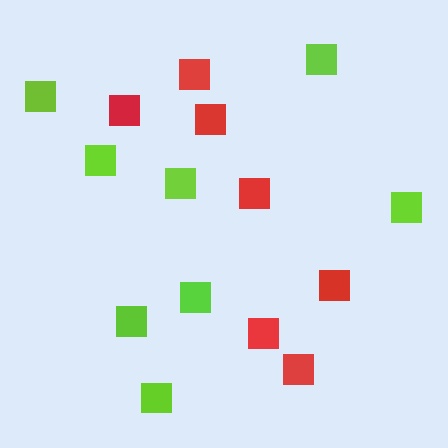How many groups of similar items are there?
There are 2 groups: one group of lime squares (8) and one group of red squares (7).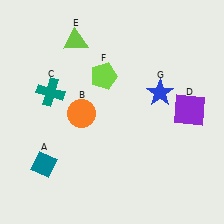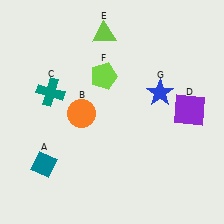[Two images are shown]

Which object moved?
The lime triangle (E) moved right.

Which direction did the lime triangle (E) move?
The lime triangle (E) moved right.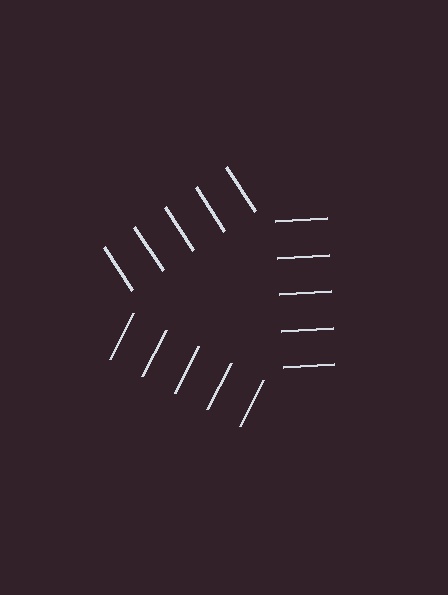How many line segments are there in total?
15 — 5 along each of the 3 edges.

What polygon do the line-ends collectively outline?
An illusory triangle — the line segments terminate on its edges but no continuous stroke is drawn.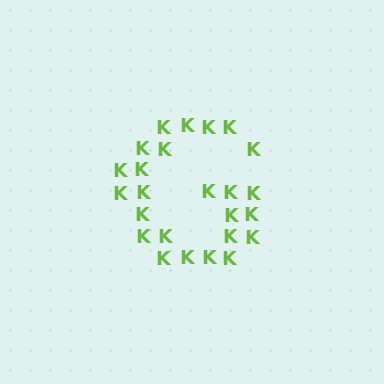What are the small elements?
The small elements are letter K's.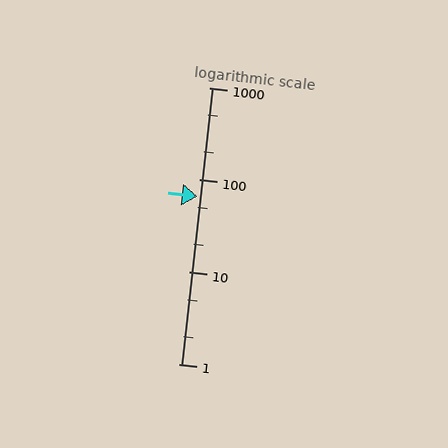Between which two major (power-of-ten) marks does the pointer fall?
The pointer is between 10 and 100.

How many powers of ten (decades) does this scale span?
The scale spans 3 decades, from 1 to 1000.